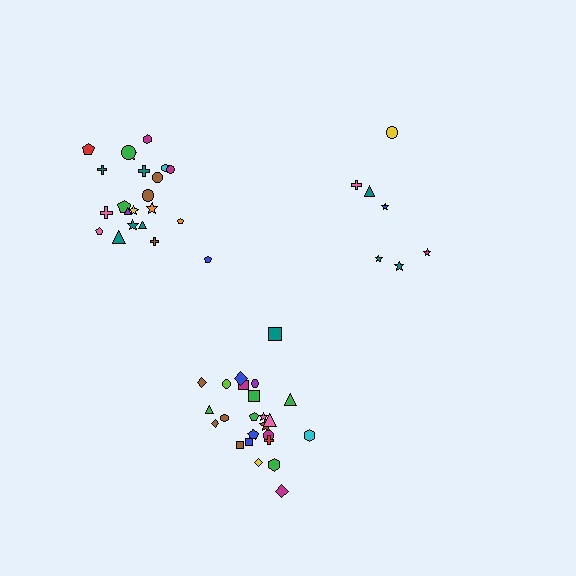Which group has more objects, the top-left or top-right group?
The top-left group.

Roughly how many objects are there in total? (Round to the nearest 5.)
Roughly 55 objects in total.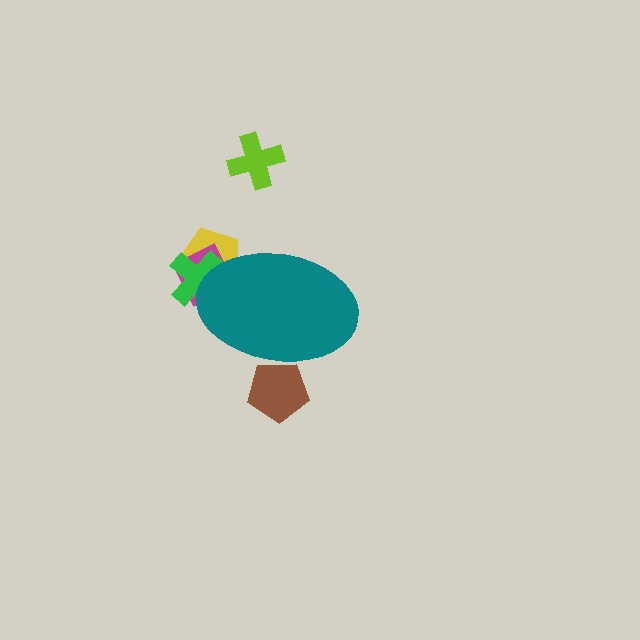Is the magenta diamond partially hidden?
Yes, the magenta diamond is partially hidden behind the teal ellipse.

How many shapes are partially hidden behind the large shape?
4 shapes are partially hidden.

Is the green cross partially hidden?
Yes, the green cross is partially hidden behind the teal ellipse.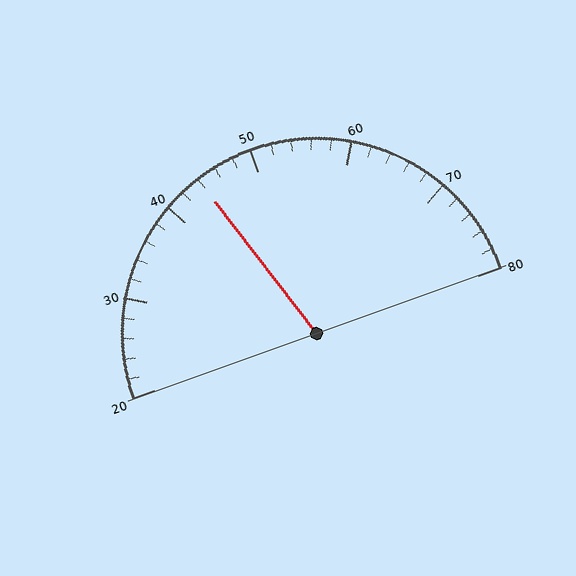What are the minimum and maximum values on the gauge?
The gauge ranges from 20 to 80.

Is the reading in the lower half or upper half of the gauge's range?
The reading is in the lower half of the range (20 to 80).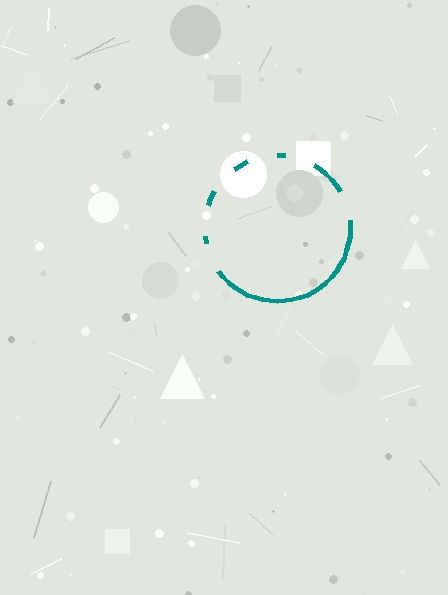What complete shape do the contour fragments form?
The contour fragments form a circle.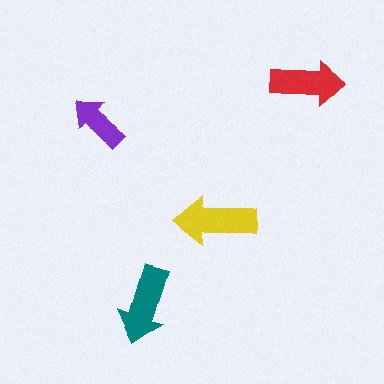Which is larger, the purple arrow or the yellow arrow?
The yellow one.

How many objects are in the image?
There are 4 objects in the image.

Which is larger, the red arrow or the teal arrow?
The teal one.